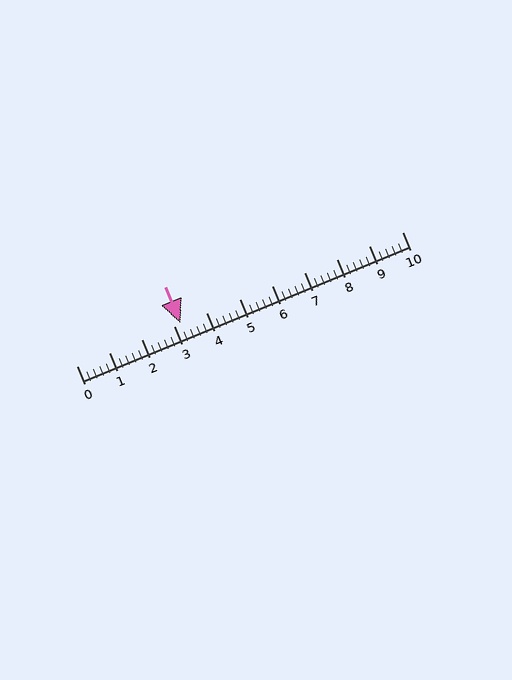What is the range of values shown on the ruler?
The ruler shows values from 0 to 10.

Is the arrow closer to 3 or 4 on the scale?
The arrow is closer to 3.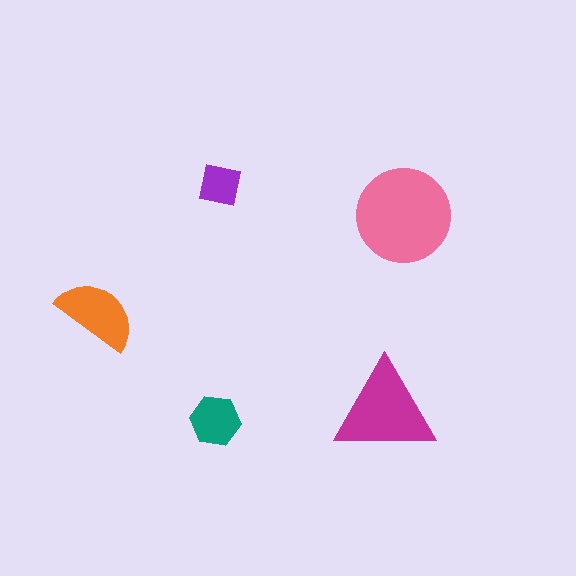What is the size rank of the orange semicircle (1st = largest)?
3rd.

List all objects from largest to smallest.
The pink circle, the magenta triangle, the orange semicircle, the teal hexagon, the purple square.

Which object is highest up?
The purple square is topmost.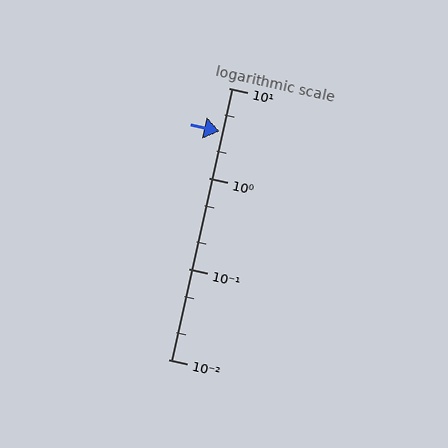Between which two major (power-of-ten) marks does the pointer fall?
The pointer is between 1 and 10.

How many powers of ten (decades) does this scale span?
The scale spans 3 decades, from 0.01 to 10.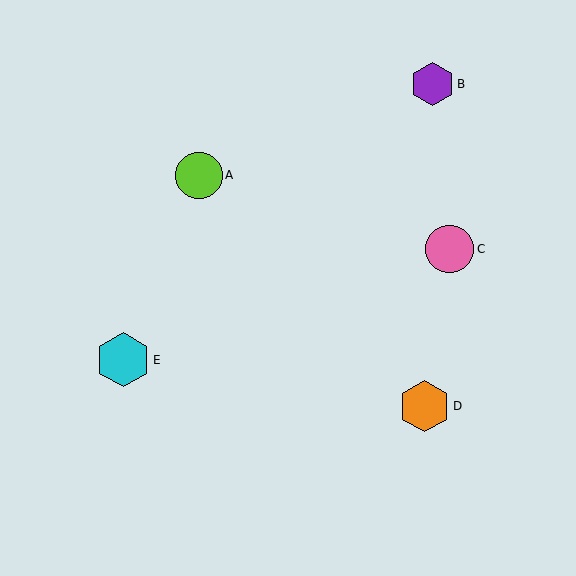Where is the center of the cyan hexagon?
The center of the cyan hexagon is at (123, 360).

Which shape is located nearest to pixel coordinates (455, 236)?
The pink circle (labeled C) at (450, 249) is nearest to that location.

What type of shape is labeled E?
Shape E is a cyan hexagon.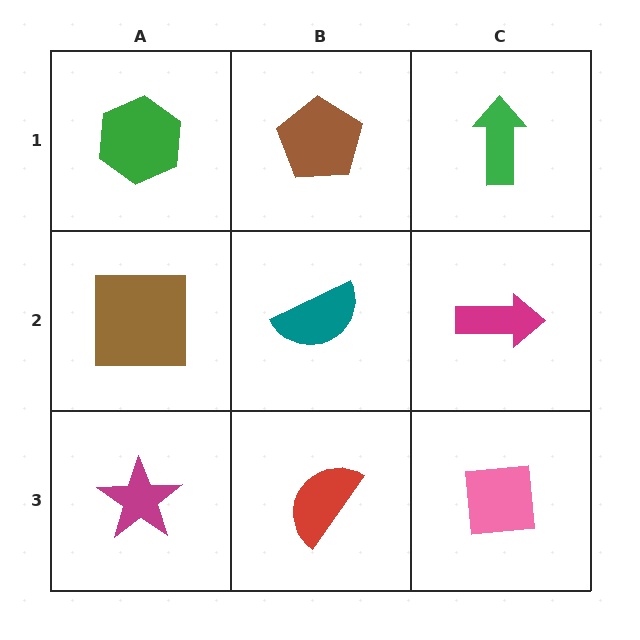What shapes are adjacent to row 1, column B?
A teal semicircle (row 2, column B), a green hexagon (row 1, column A), a green arrow (row 1, column C).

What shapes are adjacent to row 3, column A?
A brown square (row 2, column A), a red semicircle (row 3, column B).